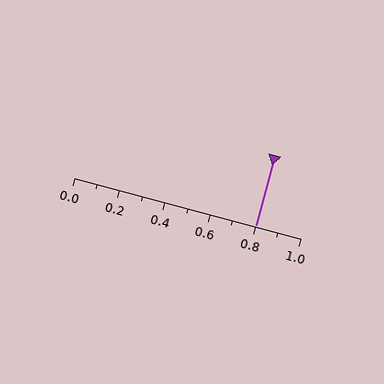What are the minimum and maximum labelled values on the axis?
The axis runs from 0.0 to 1.0.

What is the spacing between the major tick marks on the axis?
The major ticks are spaced 0.2 apart.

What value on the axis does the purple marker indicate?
The marker indicates approximately 0.8.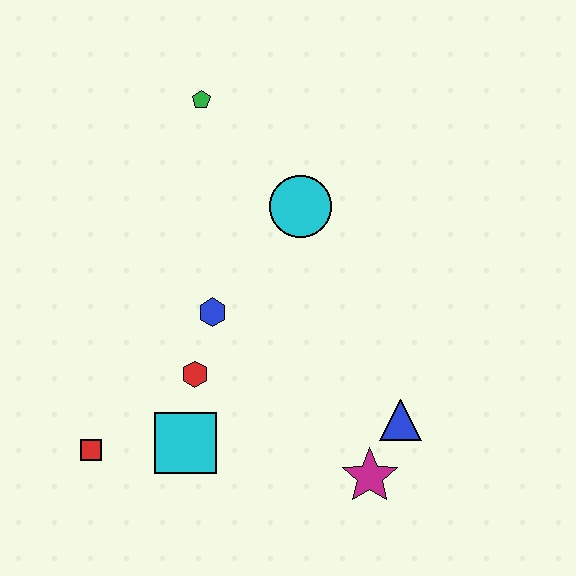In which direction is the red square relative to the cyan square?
The red square is to the left of the cyan square.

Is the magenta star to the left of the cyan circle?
No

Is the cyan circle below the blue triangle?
No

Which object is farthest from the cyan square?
The green pentagon is farthest from the cyan square.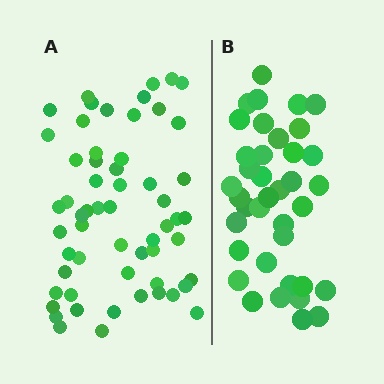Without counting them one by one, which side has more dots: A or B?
Region A (the left region) has more dots.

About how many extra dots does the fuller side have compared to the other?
Region A has approximately 20 more dots than region B.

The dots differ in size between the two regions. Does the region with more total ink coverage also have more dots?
No. Region B has more total ink coverage because its dots are larger, but region A actually contains more individual dots. Total area can be misleading — the number of items is what matters here.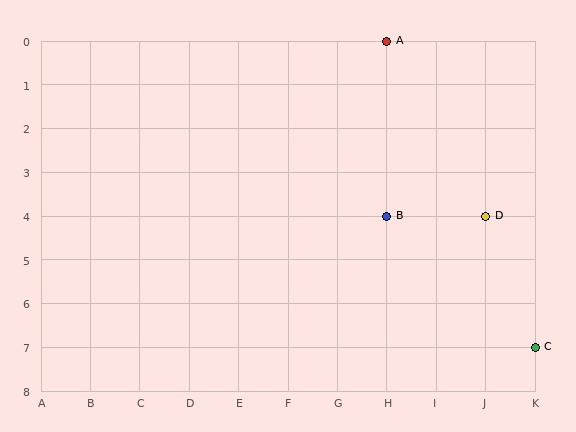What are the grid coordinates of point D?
Point D is at grid coordinates (J, 4).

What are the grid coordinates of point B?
Point B is at grid coordinates (H, 4).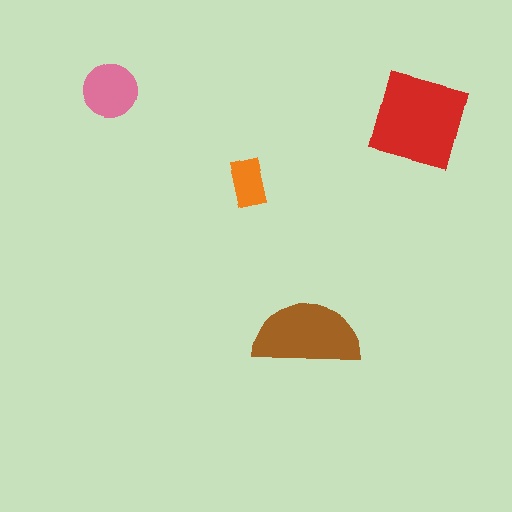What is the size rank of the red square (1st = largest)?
1st.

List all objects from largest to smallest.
The red square, the brown semicircle, the pink circle, the orange rectangle.